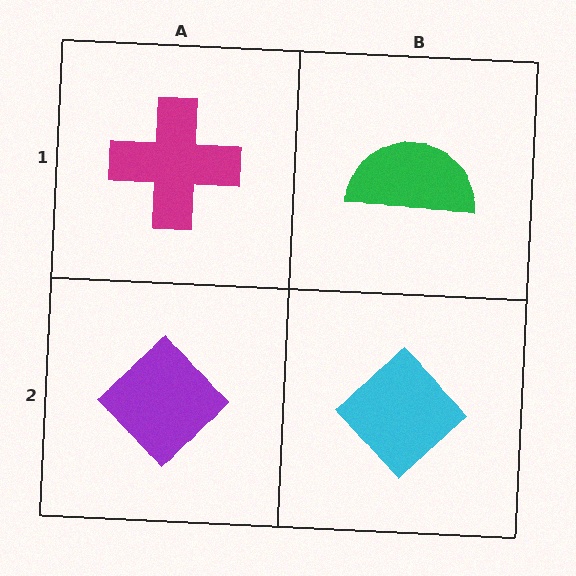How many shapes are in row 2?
2 shapes.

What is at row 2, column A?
A purple diamond.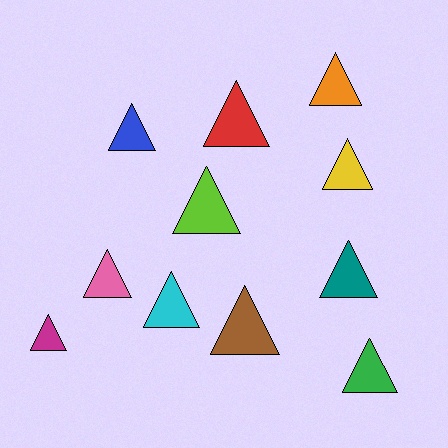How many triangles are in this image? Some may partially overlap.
There are 11 triangles.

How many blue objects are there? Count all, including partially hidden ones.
There is 1 blue object.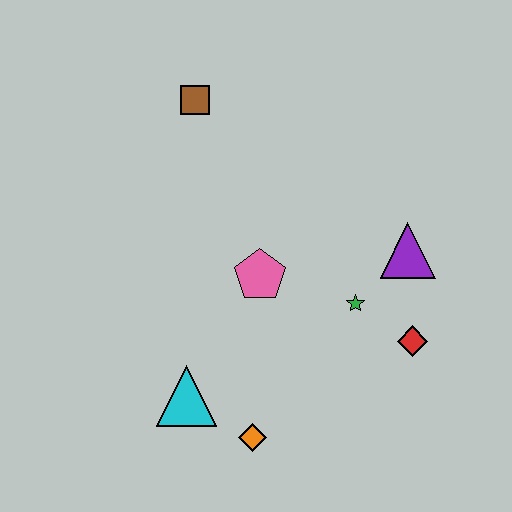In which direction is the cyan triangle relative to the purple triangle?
The cyan triangle is to the left of the purple triangle.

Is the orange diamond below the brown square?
Yes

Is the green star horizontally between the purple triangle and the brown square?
Yes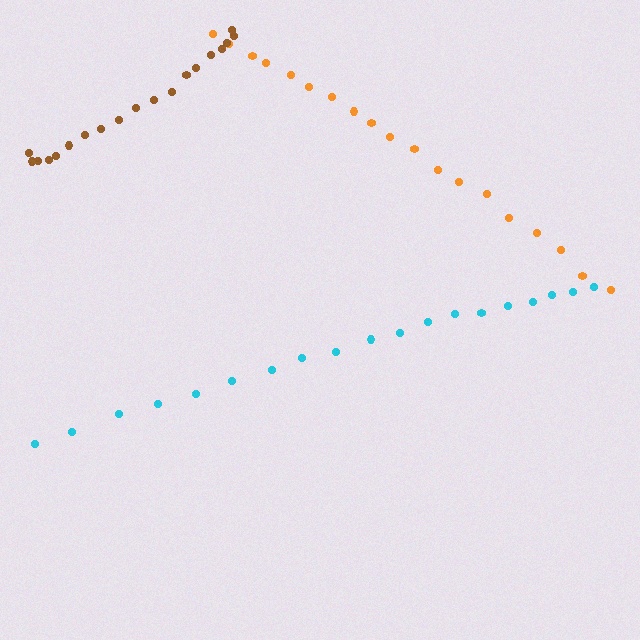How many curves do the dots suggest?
There are 3 distinct paths.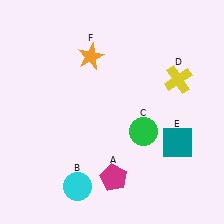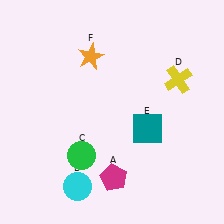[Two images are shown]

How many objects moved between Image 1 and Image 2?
2 objects moved between the two images.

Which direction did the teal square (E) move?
The teal square (E) moved left.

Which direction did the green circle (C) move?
The green circle (C) moved left.